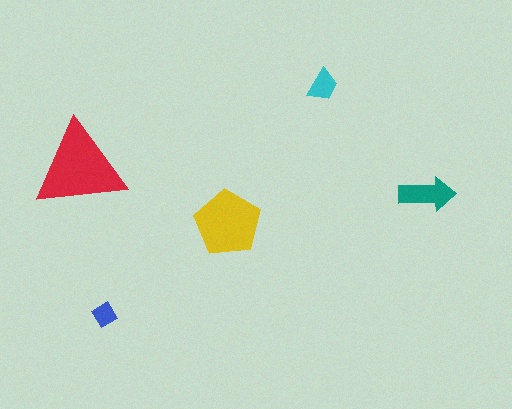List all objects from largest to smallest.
The red triangle, the yellow pentagon, the teal arrow, the cyan trapezoid, the blue diamond.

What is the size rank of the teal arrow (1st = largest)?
3rd.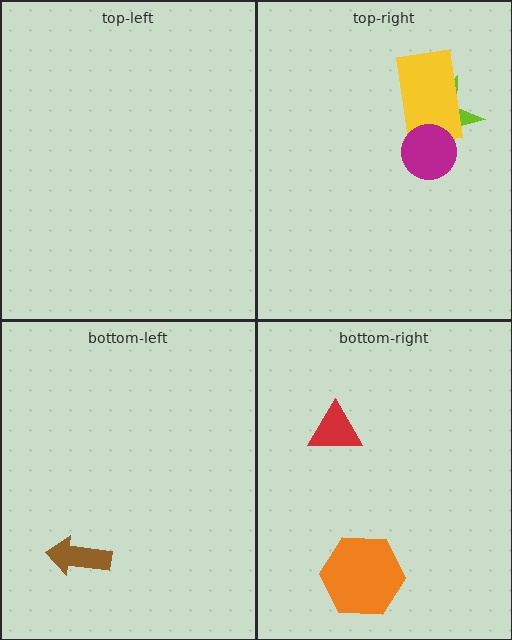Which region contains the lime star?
The top-right region.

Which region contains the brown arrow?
The bottom-left region.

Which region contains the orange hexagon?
The bottom-right region.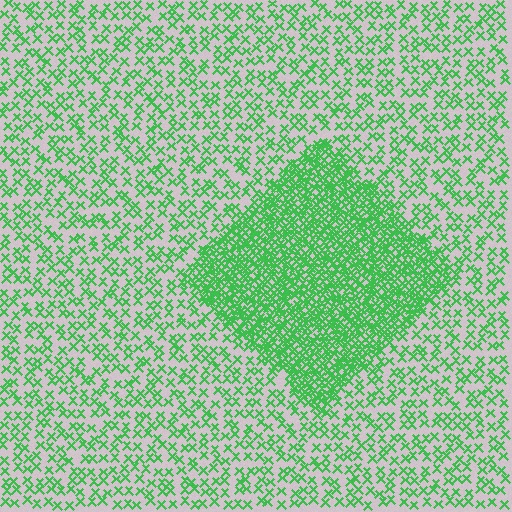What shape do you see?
I see a diamond.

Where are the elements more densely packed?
The elements are more densely packed inside the diamond boundary.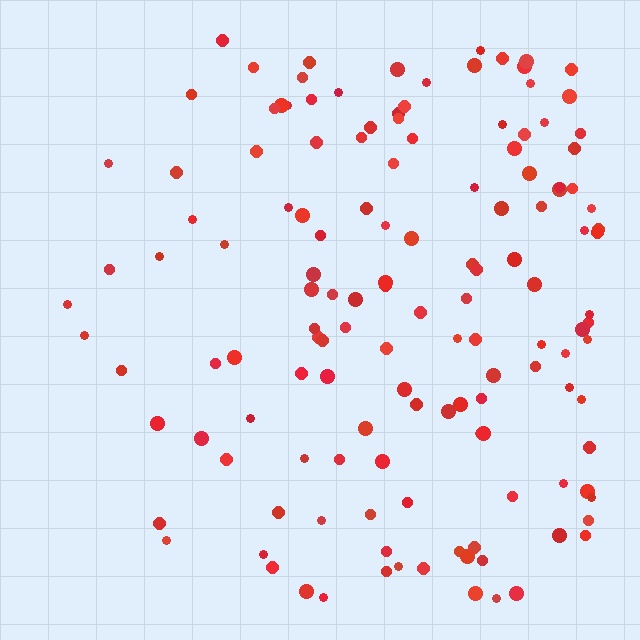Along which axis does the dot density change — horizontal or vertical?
Horizontal.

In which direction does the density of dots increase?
From left to right, with the right side densest.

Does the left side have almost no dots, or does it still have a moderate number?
Still a moderate number, just noticeably fewer than the right.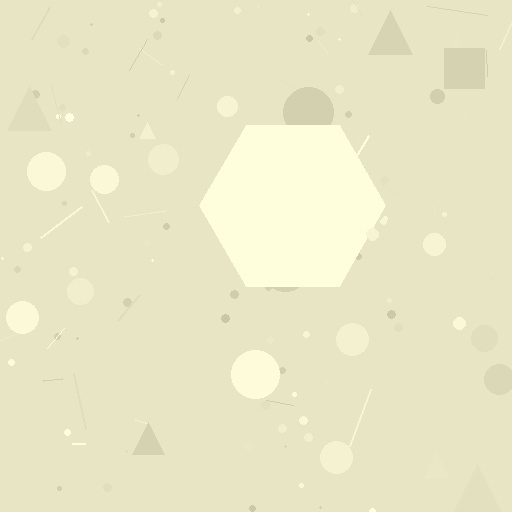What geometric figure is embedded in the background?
A hexagon is embedded in the background.